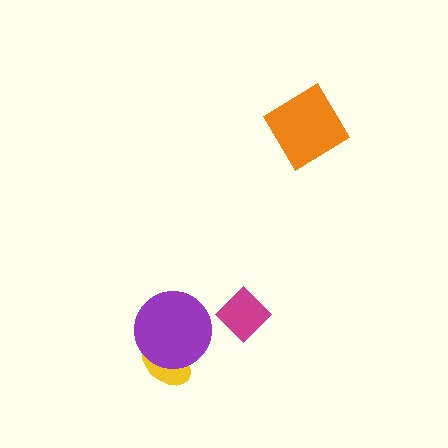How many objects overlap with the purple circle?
1 object overlaps with the purple circle.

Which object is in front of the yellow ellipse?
The purple circle is in front of the yellow ellipse.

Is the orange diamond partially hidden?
No, no other shape covers it.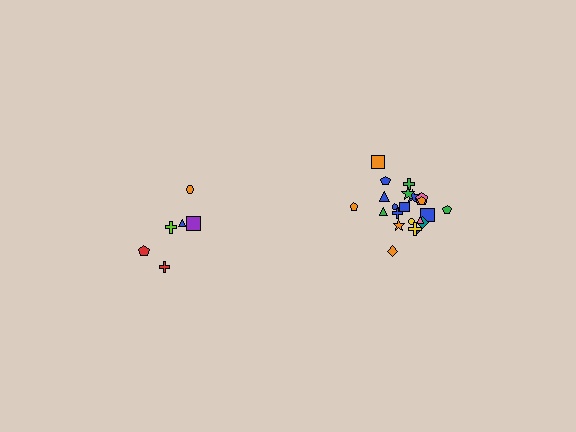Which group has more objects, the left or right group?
The right group.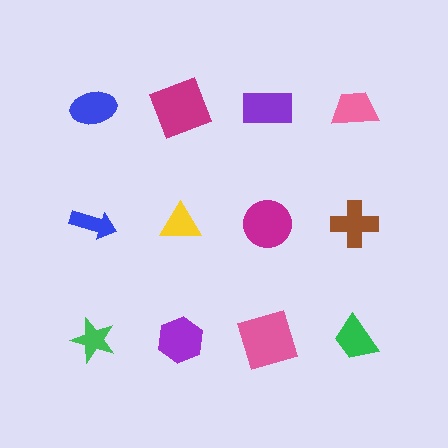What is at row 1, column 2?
A magenta square.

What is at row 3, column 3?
A pink square.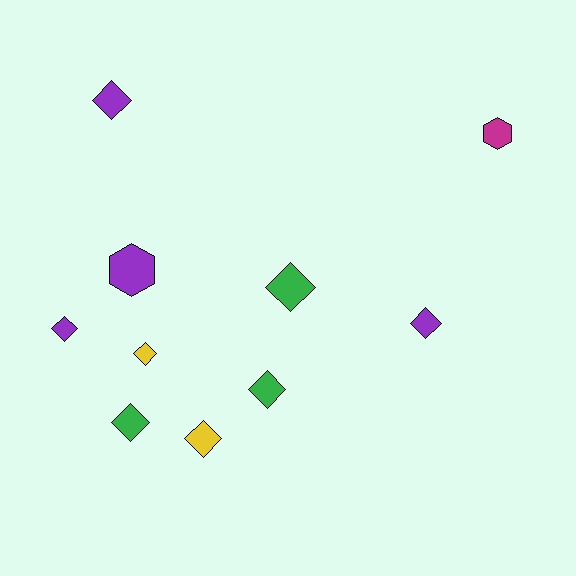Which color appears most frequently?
Purple, with 4 objects.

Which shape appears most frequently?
Diamond, with 8 objects.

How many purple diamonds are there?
There are 3 purple diamonds.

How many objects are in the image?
There are 10 objects.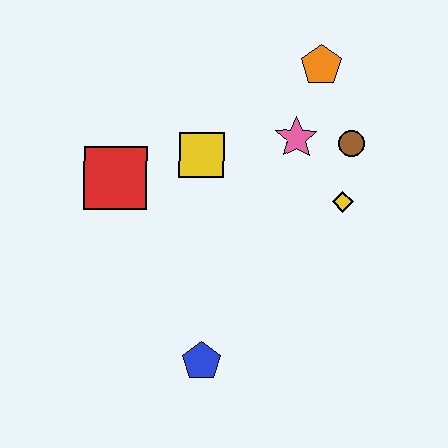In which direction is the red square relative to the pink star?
The red square is to the left of the pink star.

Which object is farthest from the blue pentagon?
The orange pentagon is farthest from the blue pentagon.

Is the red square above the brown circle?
No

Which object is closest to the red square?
The yellow square is closest to the red square.